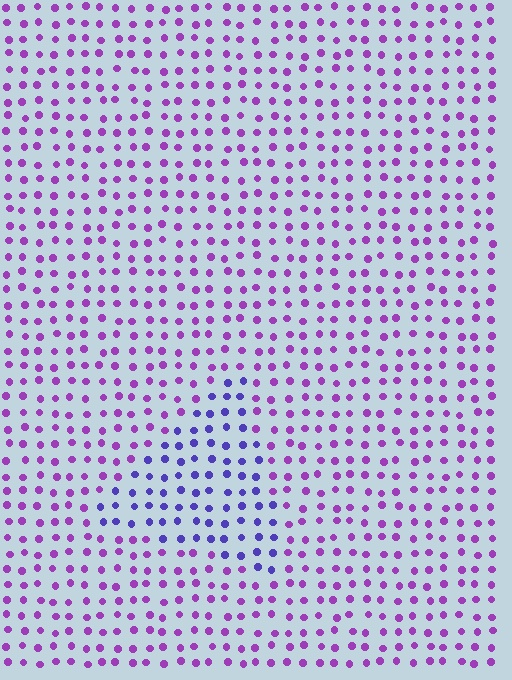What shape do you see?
I see a triangle.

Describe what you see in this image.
The image is filled with small purple elements in a uniform arrangement. A triangle-shaped region is visible where the elements are tinted to a slightly different hue, forming a subtle color boundary.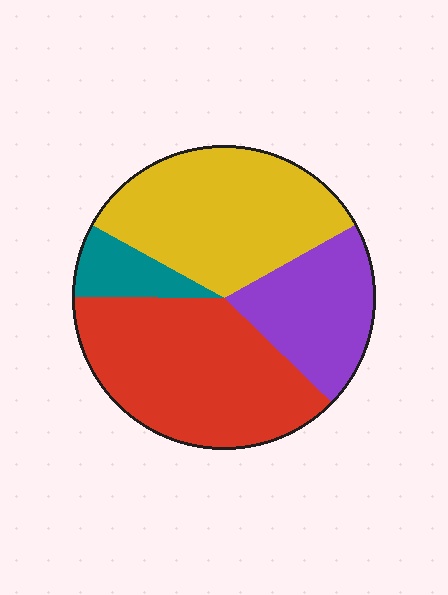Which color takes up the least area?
Teal, at roughly 10%.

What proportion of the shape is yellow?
Yellow takes up about one third (1/3) of the shape.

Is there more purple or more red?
Red.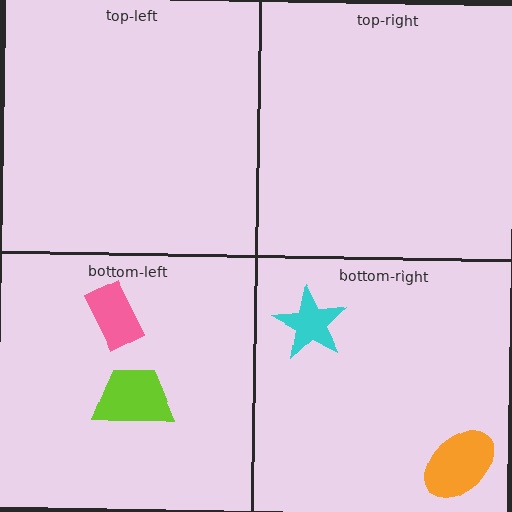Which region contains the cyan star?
The bottom-right region.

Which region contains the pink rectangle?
The bottom-left region.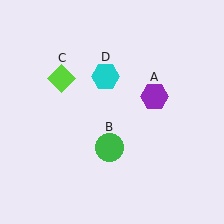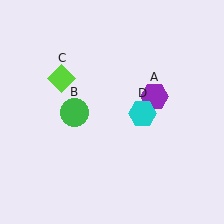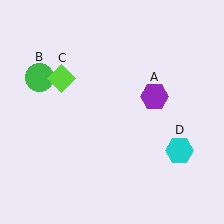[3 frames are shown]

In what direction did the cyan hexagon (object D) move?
The cyan hexagon (object D) moved down and to the right.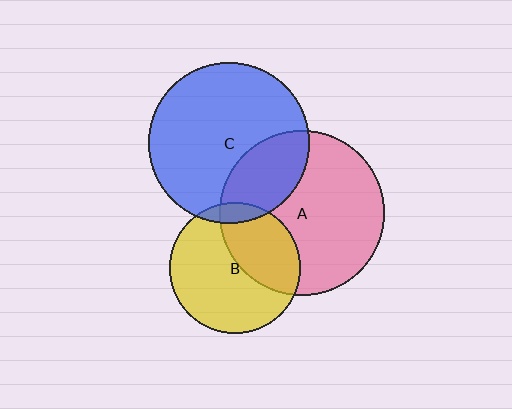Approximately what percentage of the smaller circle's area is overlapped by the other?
Approximately 40%.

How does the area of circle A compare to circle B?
Approximately 1.6 times.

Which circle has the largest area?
Circle A (pink).